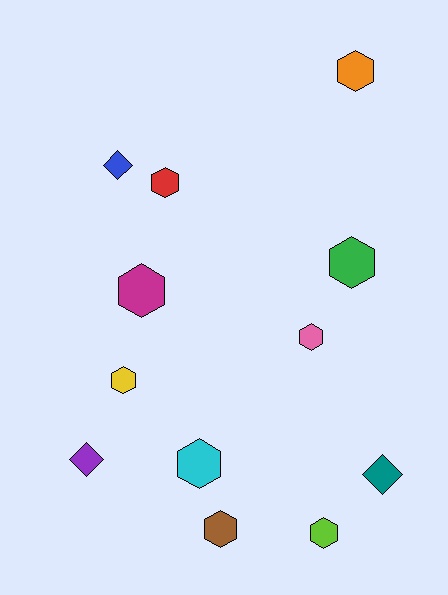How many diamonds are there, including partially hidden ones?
There are 3 diamonds.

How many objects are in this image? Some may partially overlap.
There are 12 objects.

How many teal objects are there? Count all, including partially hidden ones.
There is 1 teal object.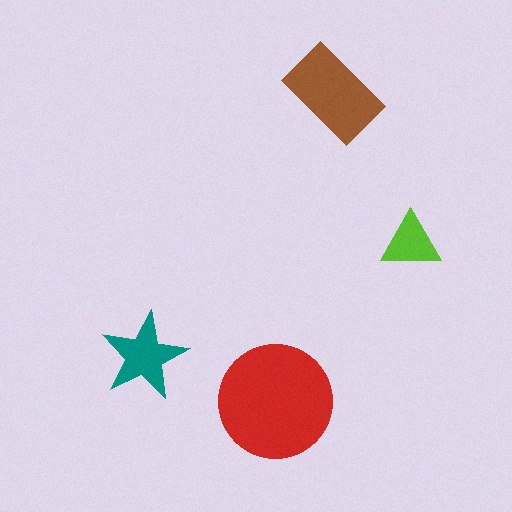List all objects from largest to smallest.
The red circle, the brown rectangle, the teal star, the lime triangle.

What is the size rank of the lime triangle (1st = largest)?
4th.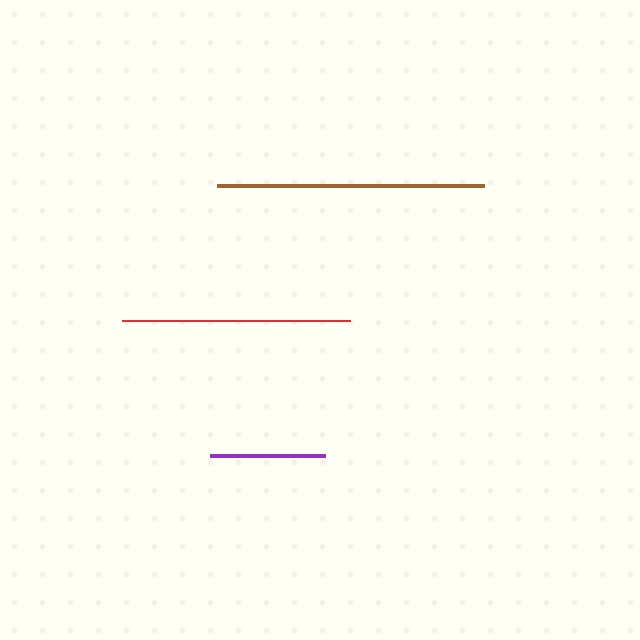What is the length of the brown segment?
The brown segment is approximately 266 pixels long.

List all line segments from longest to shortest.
From longest to shortest: brown, red, purple.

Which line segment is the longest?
The brown line is the longest at approximately 266 pixels.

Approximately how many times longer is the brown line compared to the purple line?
The brown line is approximately 2.3 times the length of the purple line.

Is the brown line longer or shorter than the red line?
The brown line is longer than the red line.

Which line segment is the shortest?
The purple line is the shortest at approximately 115 pixels.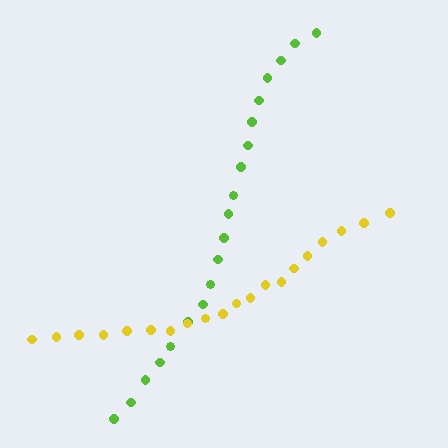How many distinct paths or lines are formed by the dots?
There are 2 distinct paths.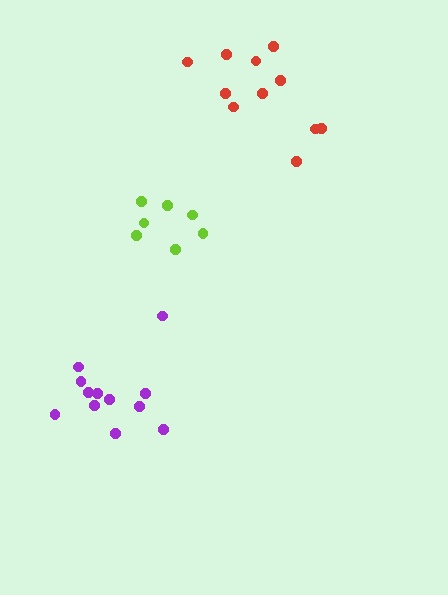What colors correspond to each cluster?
The clusters are colored: lime, purple, red.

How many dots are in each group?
Group 1: 7 dots, Group 2: 12 dots, Group 3: 11 dots (30 total).